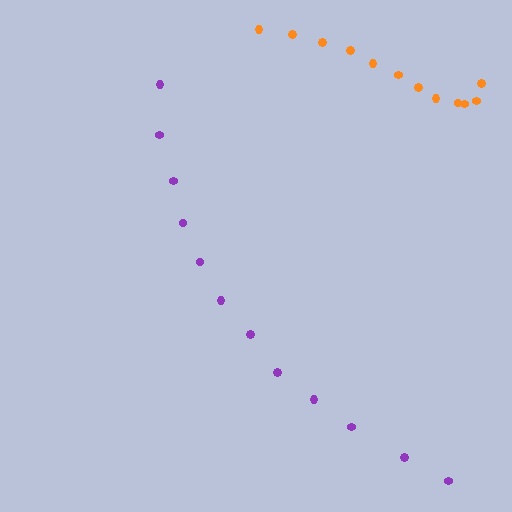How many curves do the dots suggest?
There are 2 distinct paths.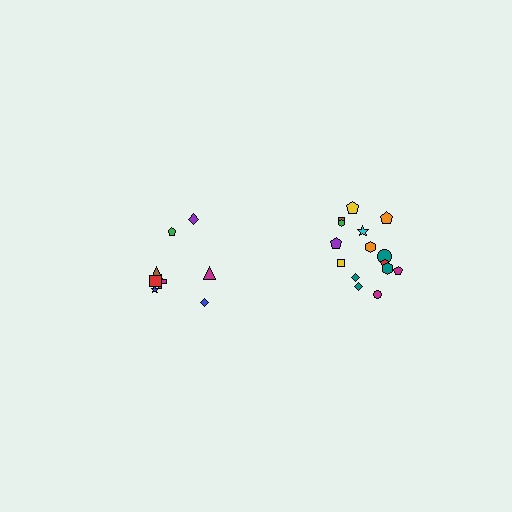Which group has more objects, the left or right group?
The right group.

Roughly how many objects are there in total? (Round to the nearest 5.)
Roughly 25 objects in total.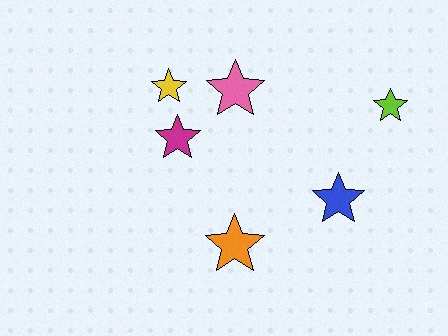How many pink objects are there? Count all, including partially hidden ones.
There is 1 pink object.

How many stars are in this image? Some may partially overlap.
There are 6 stars.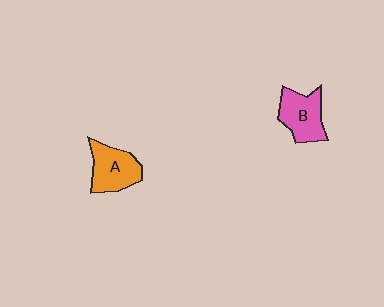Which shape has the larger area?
Shape A (orange).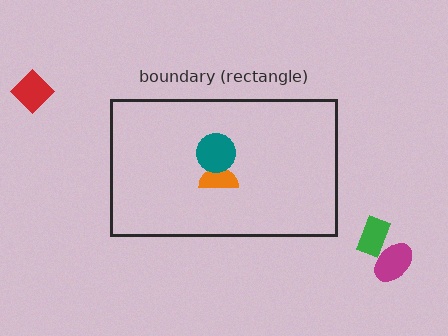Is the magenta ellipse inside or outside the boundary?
Outside.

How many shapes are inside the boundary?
2 inside, 3 outside.